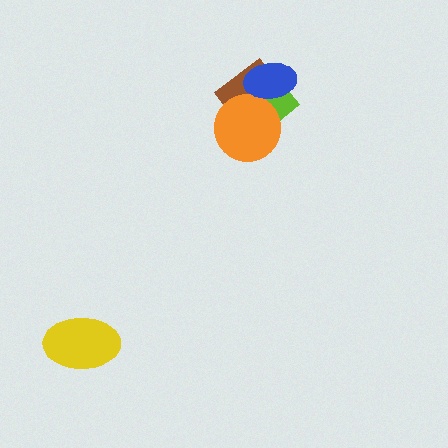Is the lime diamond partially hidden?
Yes, it is partially covered by another shape.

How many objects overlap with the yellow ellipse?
0 objects overlap with the yellow ellipse.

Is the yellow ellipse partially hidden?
No, no other shape covers it.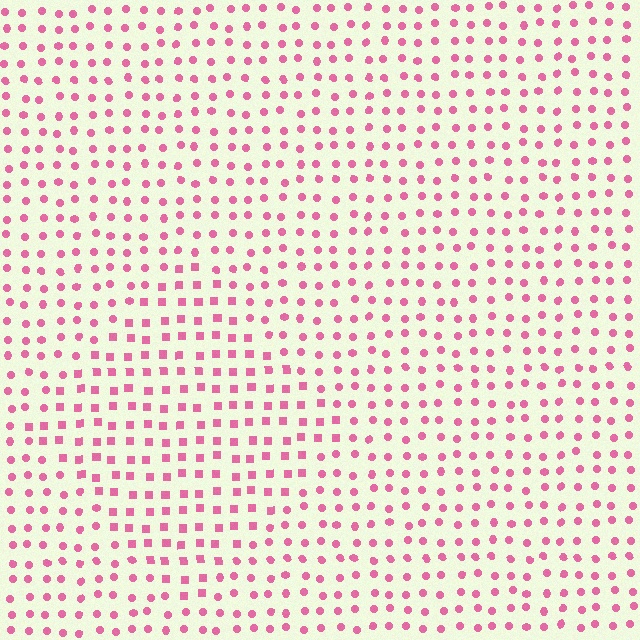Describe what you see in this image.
The image is filled with small pink elements arranged in a uniform grid. A diamond-shaped region contains squares, while the surrounding area contains circles. The boundary is defined purely by the change in element shape.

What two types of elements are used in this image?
The image uses squares inside the diamond region and circles outside it.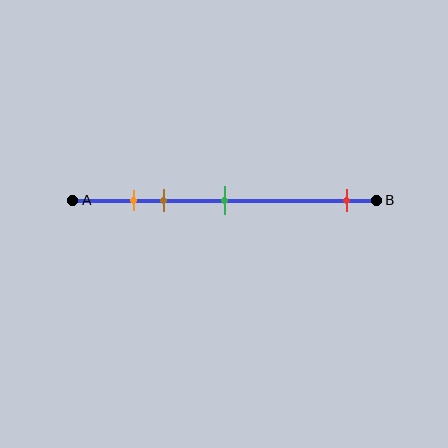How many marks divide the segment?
There are 4 marks dividing the segment.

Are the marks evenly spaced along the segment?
No, the marks are not evenly spaced.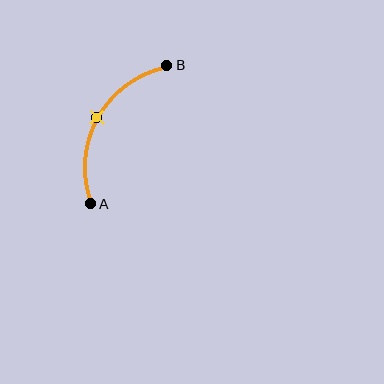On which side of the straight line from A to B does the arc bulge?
The arc bulges to the left of the straight line connecting A and B.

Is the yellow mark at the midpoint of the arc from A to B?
Yes. The yellow mark lies on the arc at equal arc-length from both A and B — it is the arc midpoint.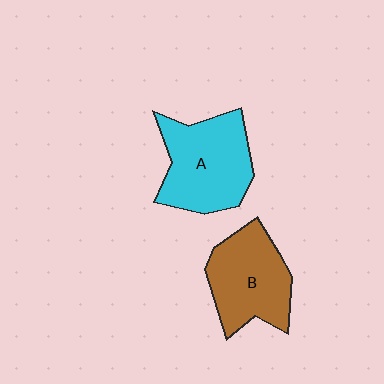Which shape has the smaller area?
Shape B (brown).